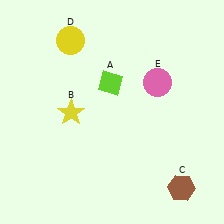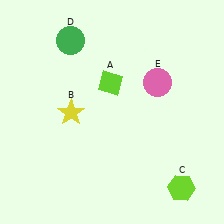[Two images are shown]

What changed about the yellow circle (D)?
In Image 1, D is yellow. In Image 2, it changed to green.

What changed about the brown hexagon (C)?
In Image 1, C is brown. In Image 2, it changed to lime.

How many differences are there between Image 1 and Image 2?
There are 2 differences between the two images.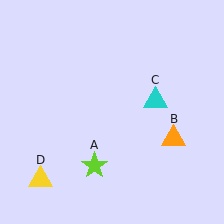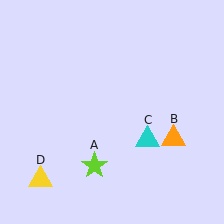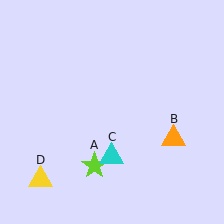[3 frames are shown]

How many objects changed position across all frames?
1 object changed position: cyan triangle (object C).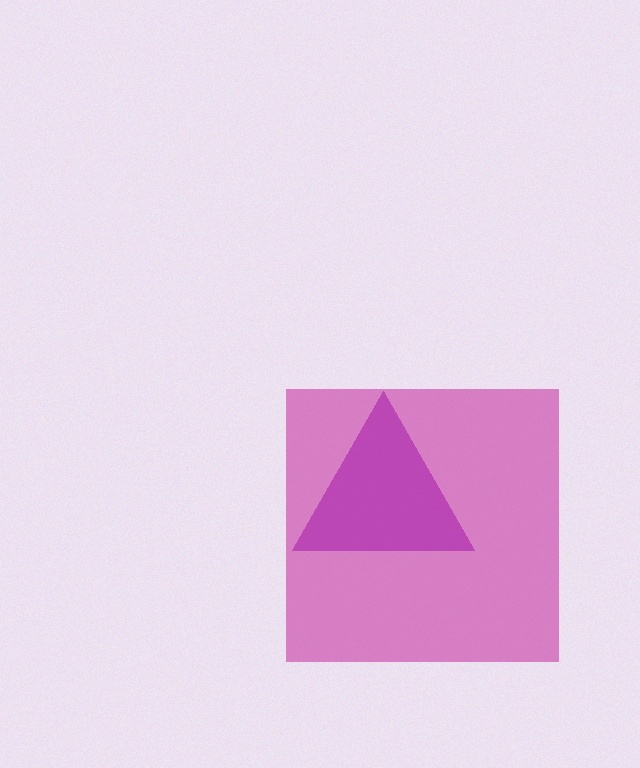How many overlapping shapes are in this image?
There are 2 overlapping shapes in the image.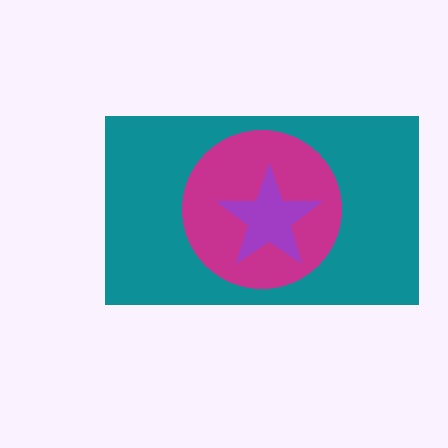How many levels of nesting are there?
3.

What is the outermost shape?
The teal rectangle.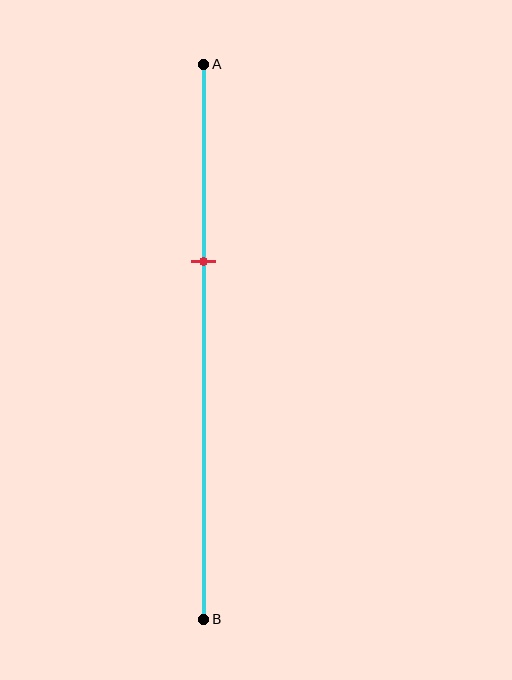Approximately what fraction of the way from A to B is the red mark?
The red mark is approximately 35% of the way from A to B.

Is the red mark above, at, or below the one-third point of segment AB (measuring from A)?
The red mark is approximately at the one-third point of segment AB.